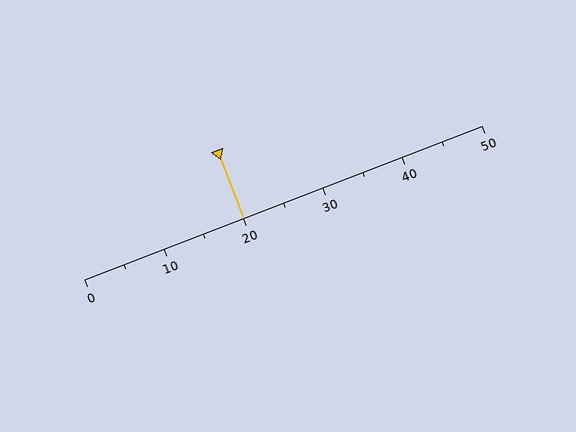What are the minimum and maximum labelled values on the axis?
The axis runs from 0 to 50.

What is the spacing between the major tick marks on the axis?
The major ticks are spaced 10 apart.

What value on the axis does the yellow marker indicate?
The marker indicates approximately 20.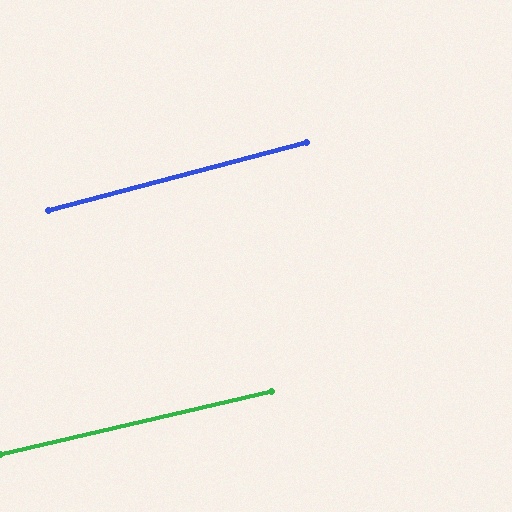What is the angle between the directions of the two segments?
Approximately 2 degrees.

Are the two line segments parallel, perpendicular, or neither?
Parallel — their directions differ by only 1.8°.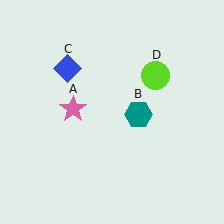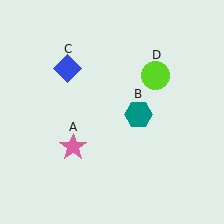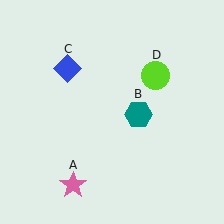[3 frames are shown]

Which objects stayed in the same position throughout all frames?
Teal hexagon (object B) and blue diamond (object C) and lime circle (object D) remained stationary.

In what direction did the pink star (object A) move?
The pink star (object A) moved down.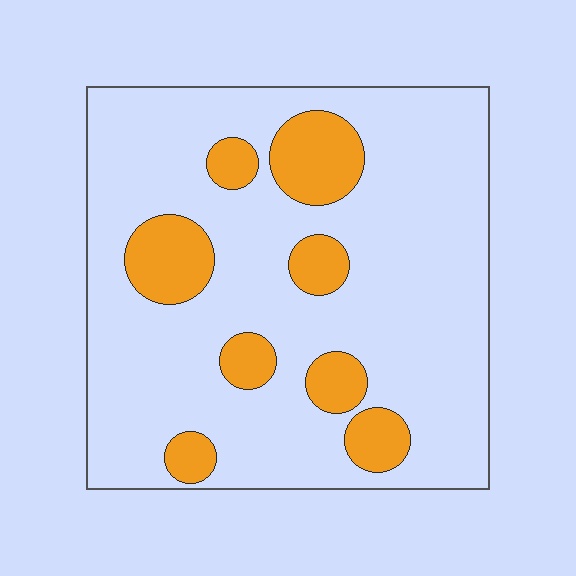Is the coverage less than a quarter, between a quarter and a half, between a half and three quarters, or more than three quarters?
Less than a quarter.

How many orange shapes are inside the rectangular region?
8.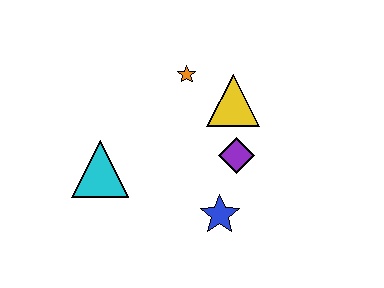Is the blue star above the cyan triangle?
No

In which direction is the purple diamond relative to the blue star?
The purple diamond is above the blue star.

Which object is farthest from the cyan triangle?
The yellow triangle is farthest from the cyan triangle.